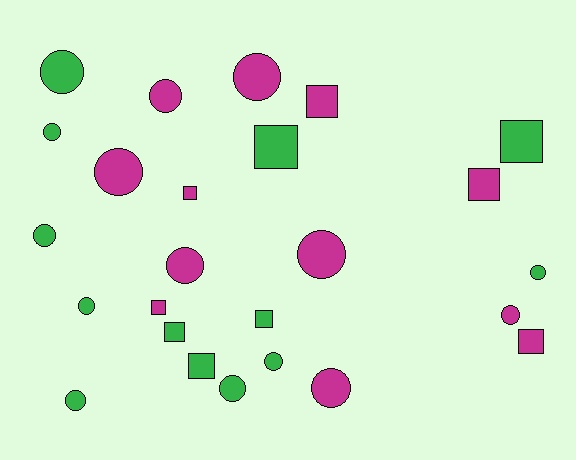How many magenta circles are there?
There are 7 magenta circles.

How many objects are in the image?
There are 25 objects.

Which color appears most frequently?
Green, with 13 objects.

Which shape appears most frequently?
Circle, with 15 objects.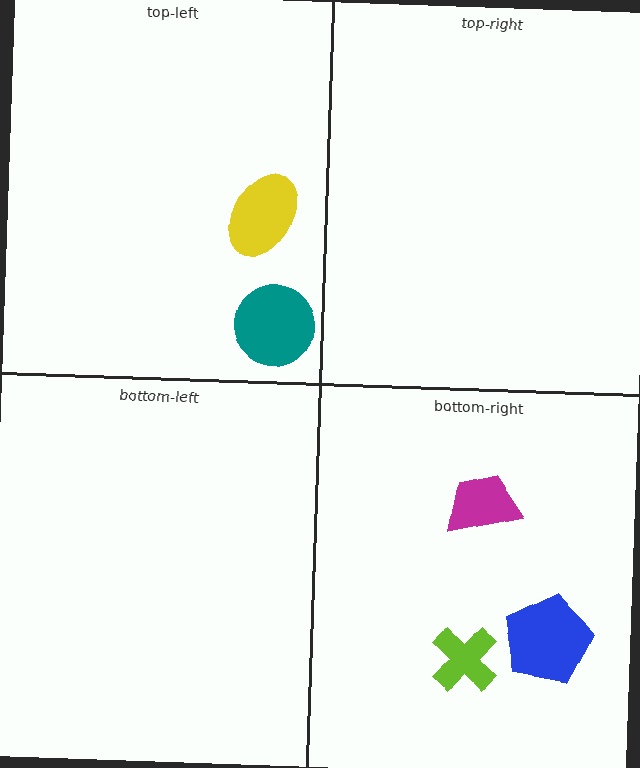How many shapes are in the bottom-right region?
4.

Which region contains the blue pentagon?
The bottom-right region.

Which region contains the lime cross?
The bottom-right region.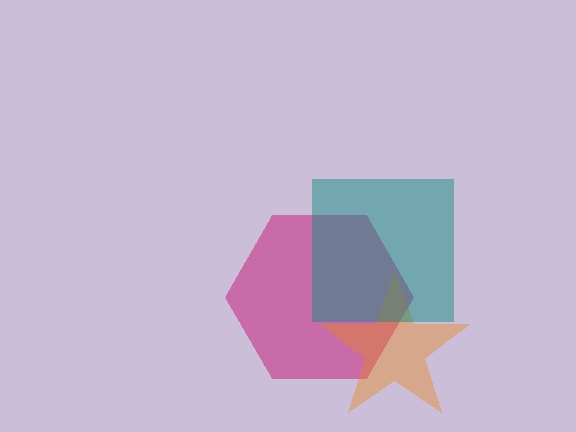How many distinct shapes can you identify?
There are 3 distinct shapes: a magenta hexagon, an orange star, a teal square.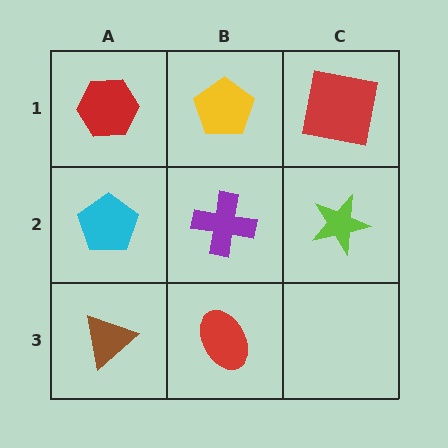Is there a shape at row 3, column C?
No, that cell is empty.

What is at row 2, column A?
A cyan pentagon.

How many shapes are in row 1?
3 shapes.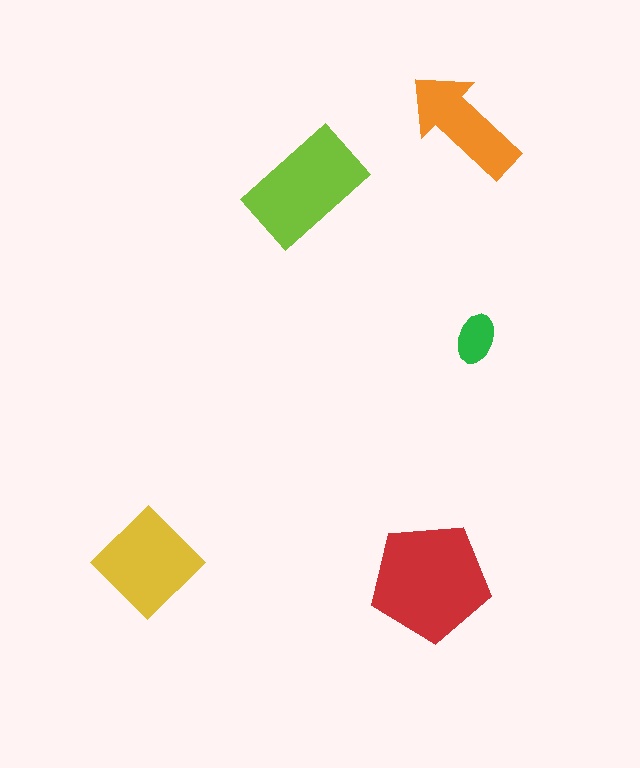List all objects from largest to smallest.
The red pentagon, the lime rectangle, the yellow diamond, the orange arrow, the green ellipse.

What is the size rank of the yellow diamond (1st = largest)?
3rd.